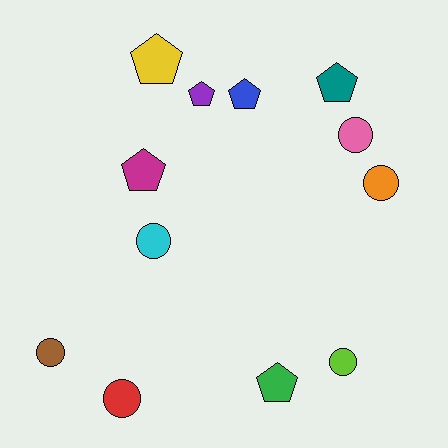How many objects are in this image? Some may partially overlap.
There are 12 objects.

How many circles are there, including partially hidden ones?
There are 6 circles.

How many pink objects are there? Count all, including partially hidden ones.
There is 1 pink object.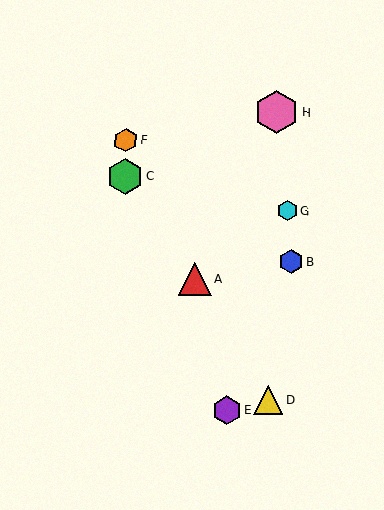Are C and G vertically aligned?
No, C is at x≈125 and G is at x≈288.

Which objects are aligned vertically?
Objects C, F are aligned vertically.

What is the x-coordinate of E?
Object E is at x≈227.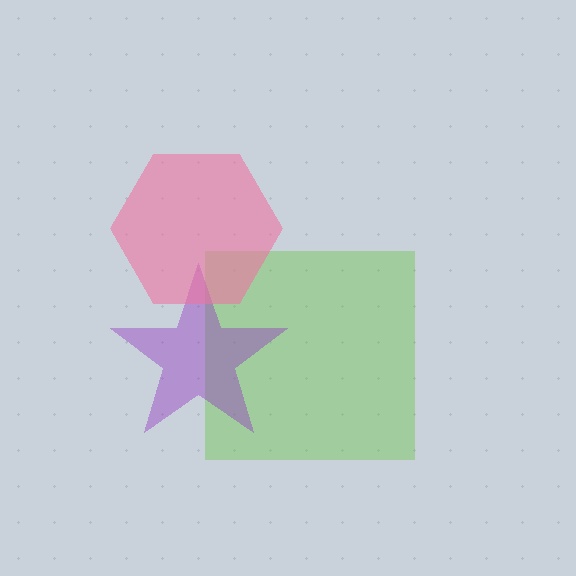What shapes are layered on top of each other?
The layered shapes are: a lime square, a purple star, a pink hexagon.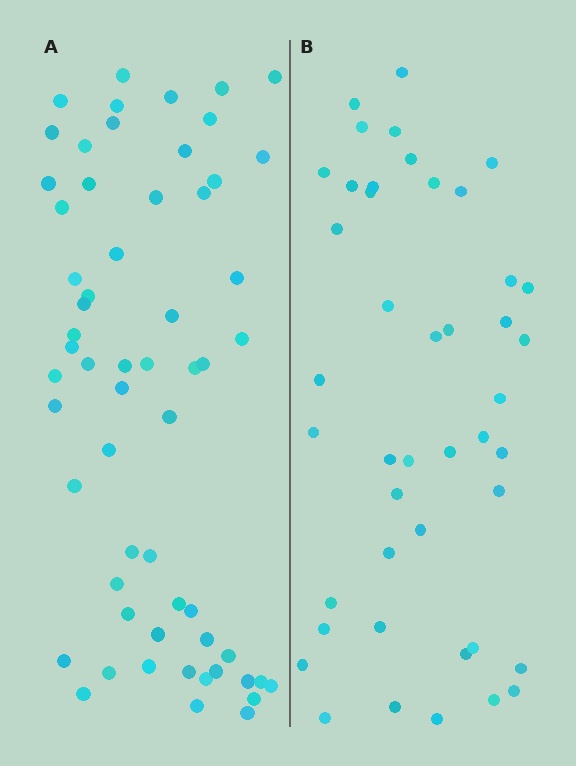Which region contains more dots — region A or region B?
Region A (the left region) has more dots.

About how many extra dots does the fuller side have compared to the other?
Region A has approximately 15 more dots than region B.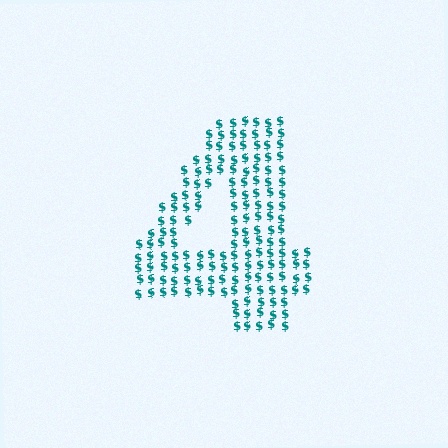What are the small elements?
The small elements are dollar signs.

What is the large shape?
The large shape is the digit 4.